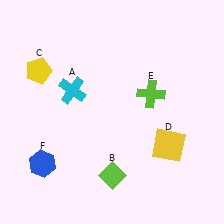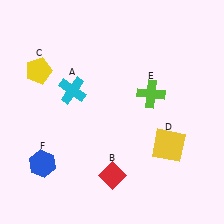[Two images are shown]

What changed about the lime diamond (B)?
In Image 1, B is lime. In Image 2, it changed to red.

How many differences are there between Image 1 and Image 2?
There is 1 difference between the two images.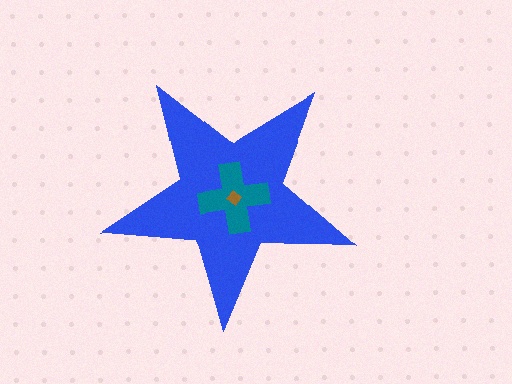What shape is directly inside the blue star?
The teal cross.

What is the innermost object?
The brown diamond.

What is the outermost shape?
The blue star.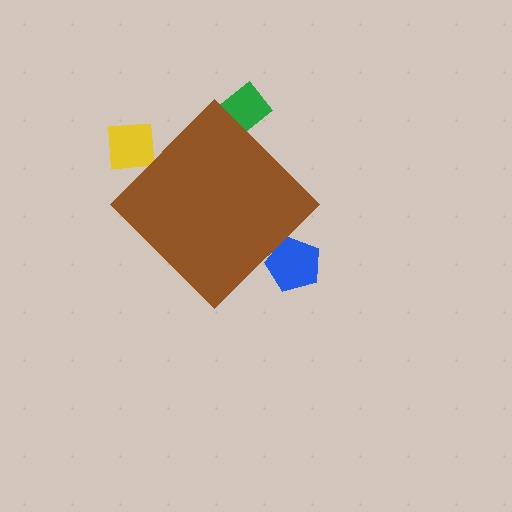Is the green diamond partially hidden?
Yes, the green diamond is partially hidden behind the brown diamond.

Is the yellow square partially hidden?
Yes, the yellow square is partially hidden behind the brown diamond.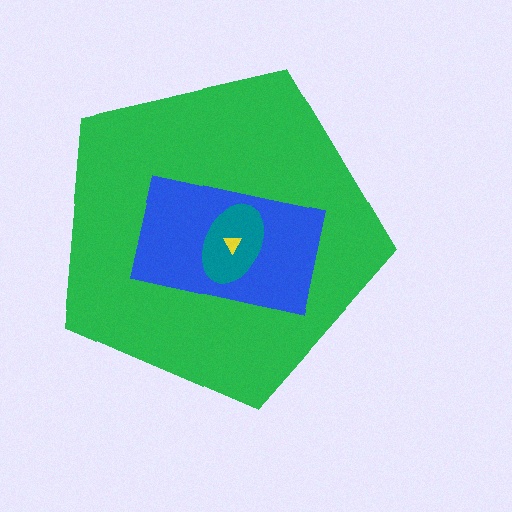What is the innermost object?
The yellow triangle.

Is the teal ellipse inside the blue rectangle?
Yes.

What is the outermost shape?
The green pentagon.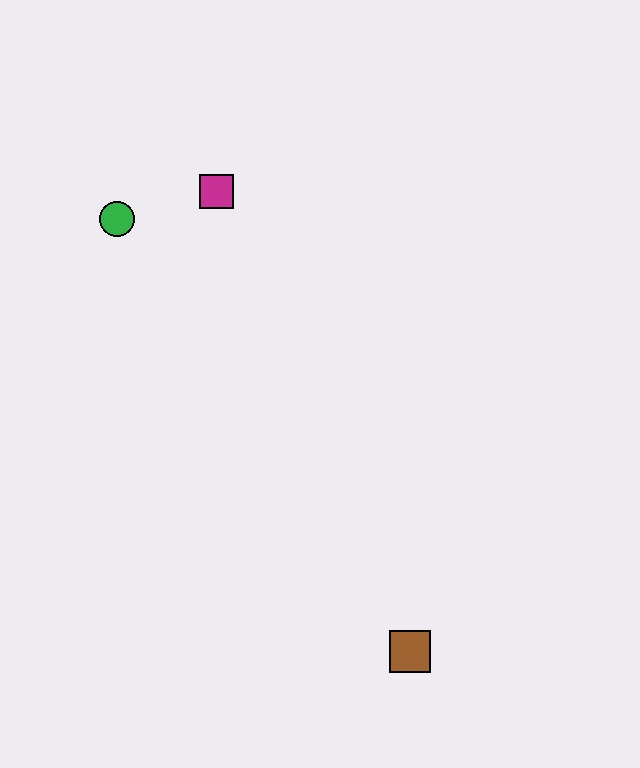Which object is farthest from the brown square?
The green circle is farthest from the brown square.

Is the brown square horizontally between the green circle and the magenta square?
No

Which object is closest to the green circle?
The magenta square is closest to the green circle.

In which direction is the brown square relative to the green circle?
The brown square is below the green circle.